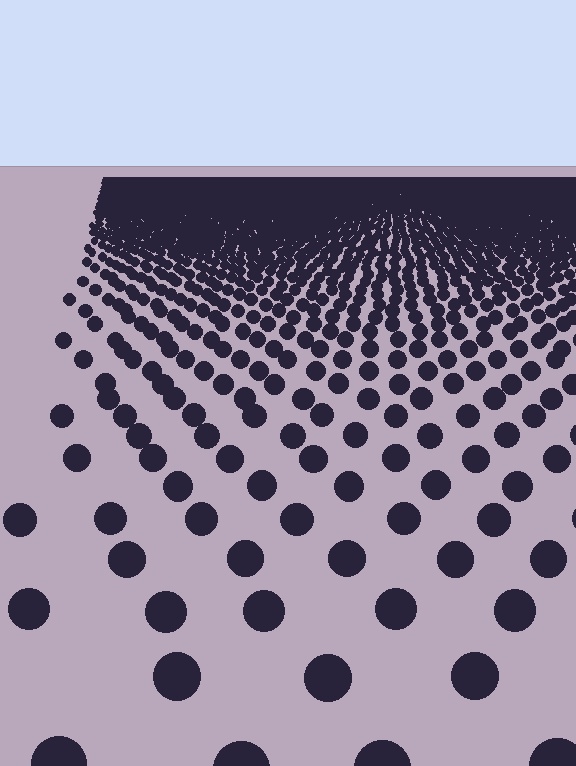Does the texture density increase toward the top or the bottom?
Density increases toward the top.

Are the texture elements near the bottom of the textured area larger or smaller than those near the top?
Larger. Near the bottom, elements are closer to the viewer and appear at a bigger on-screen size.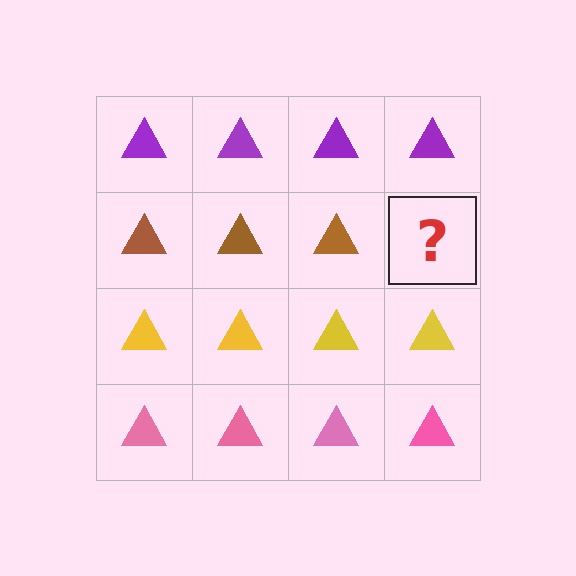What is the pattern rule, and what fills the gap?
The rule is that each row has a consistent color. The gap should be filled with a brown triangle.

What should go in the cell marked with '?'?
The missing cell should contain a brown triangle.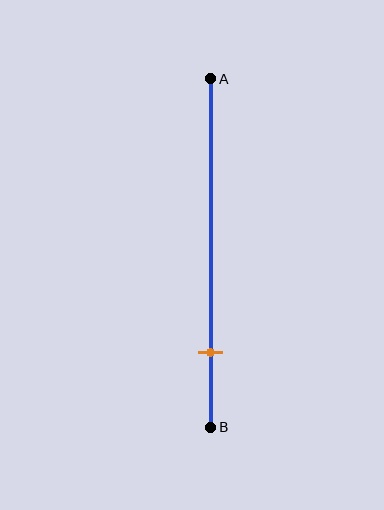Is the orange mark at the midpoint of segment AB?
No, the mark is at about 80% from A, not at the 50% midpoint.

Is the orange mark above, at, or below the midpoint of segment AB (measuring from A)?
The orange mark is below the midpoint of segment AB.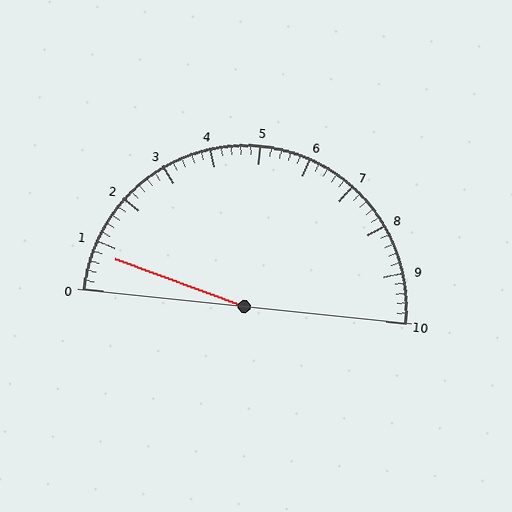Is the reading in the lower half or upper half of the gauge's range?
The reading is in the lower half of the range (0 to 10).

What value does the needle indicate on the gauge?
The needle indicates approximately 0.8.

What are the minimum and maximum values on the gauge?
The gauge ranges from 0 to 10.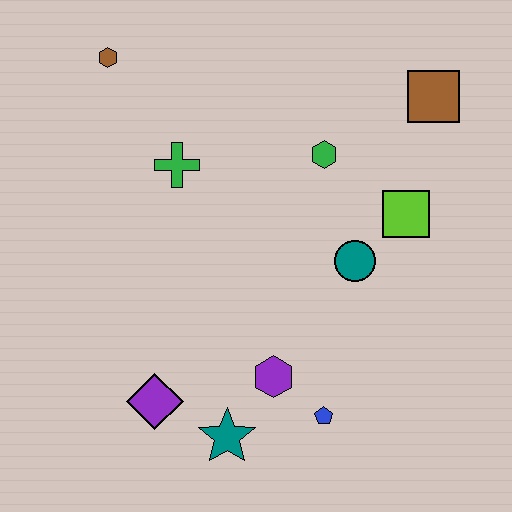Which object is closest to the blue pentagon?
The purple hexagon is closest to the blue pentagon.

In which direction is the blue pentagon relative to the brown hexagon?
The blue pentagon is below the brown hexagon.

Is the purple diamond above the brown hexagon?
No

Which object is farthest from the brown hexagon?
The blue pentagon is farthest from the brown hexagon.